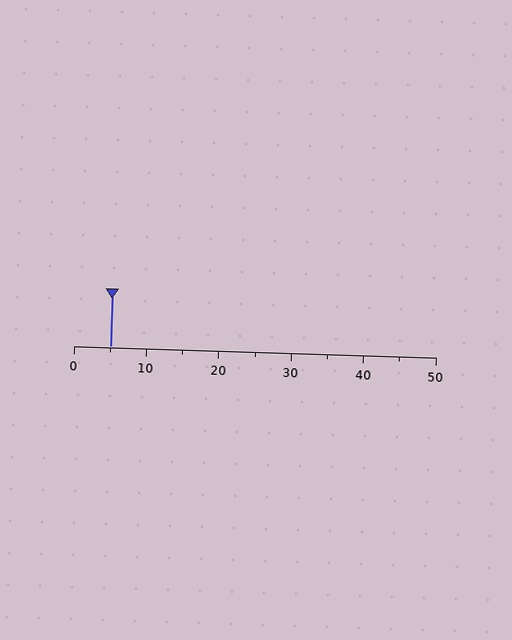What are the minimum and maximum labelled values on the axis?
The axis runs from 0 to 50.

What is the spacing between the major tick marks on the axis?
The major ticks are spaced 10 apart.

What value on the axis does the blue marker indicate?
The marker indicates approximately 5.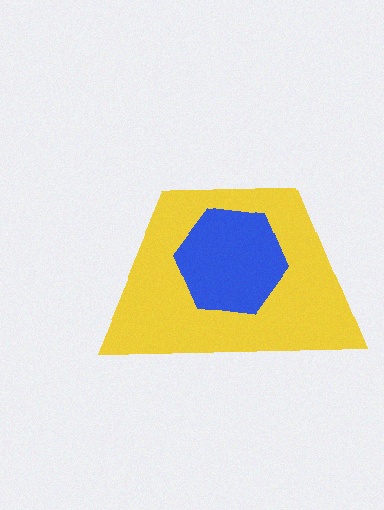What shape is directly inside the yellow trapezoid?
The blue hexagon.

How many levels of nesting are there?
2.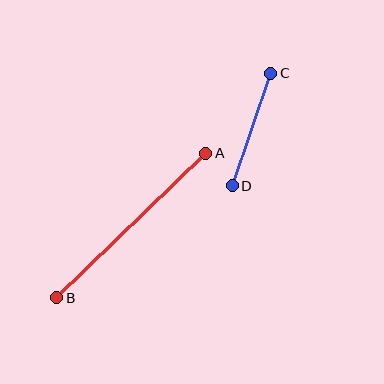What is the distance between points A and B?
The distance is approximately 207 pixels.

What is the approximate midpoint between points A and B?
The midpoint is at approximately (131, 226) pixels.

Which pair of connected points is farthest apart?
Points A and B are farthest apart.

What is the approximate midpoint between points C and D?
The midpoint is at approximately (251, 130) pixels.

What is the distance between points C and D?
The distance is approximately 119 pixels.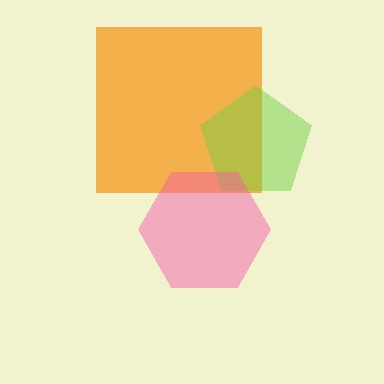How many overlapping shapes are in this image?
There are 3 overlapping shapes in the image.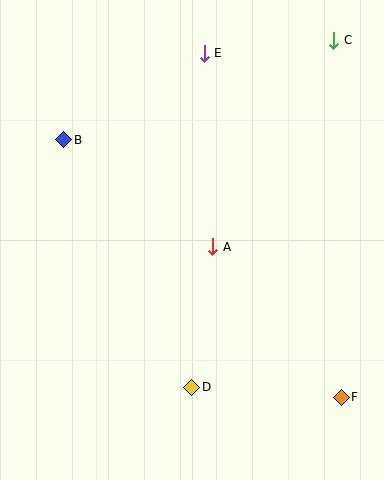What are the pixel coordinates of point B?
Point B is at (64, 140).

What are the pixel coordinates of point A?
Point A is at (213, 247).